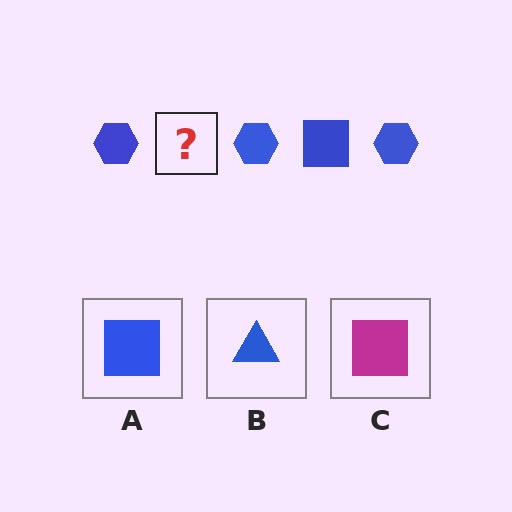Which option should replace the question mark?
Option A.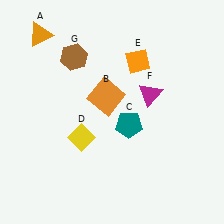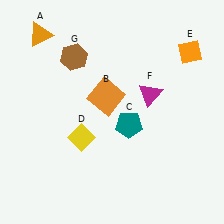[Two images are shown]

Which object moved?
The orange diamond (E) moved right.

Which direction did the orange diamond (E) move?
The orange diamond (E) moved right.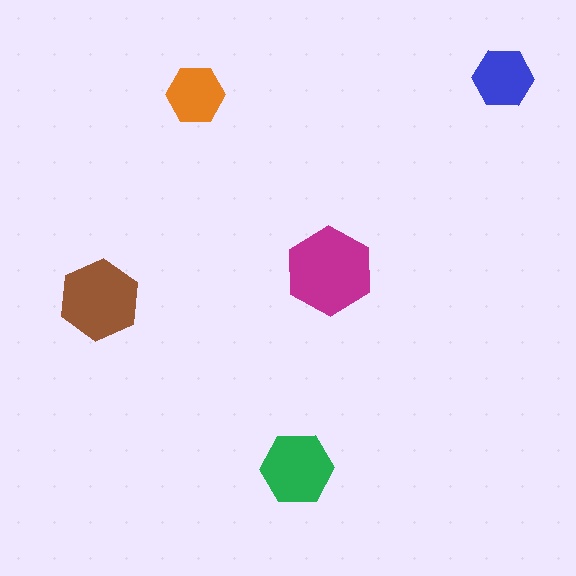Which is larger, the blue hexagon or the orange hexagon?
The blue one.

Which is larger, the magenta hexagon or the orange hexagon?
The magenta one.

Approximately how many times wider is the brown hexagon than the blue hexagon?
About 1.5 times wider.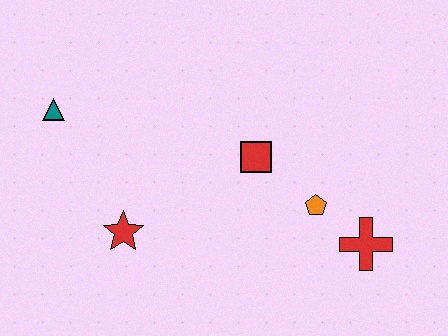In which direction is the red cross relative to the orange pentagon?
The red cross is to the right of the orange pentagon.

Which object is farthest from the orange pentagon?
The teal triangle is farthest from the orange pentagon.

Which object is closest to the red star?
The teal triangle is closest to the red star.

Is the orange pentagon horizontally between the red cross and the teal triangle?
Yes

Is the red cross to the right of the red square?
Yes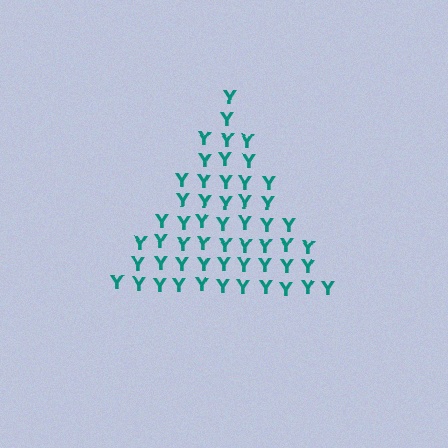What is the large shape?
The large shape is a triangle.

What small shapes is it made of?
It is made of small letter Y's.